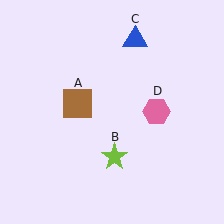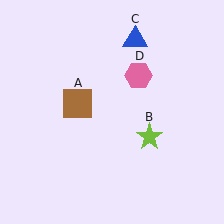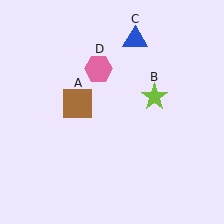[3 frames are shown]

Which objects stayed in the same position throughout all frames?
Brown square (object A) and blue triangle (object C) remained stationary.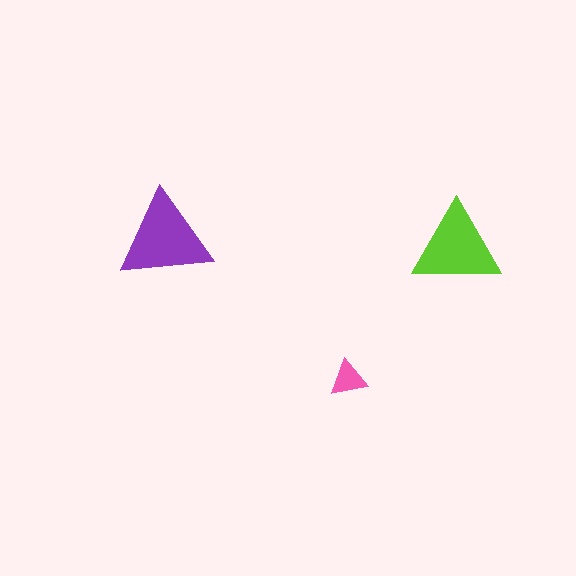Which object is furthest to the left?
The purple triangle is leftmost.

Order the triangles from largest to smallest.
the purple one, the lime one, the pink one.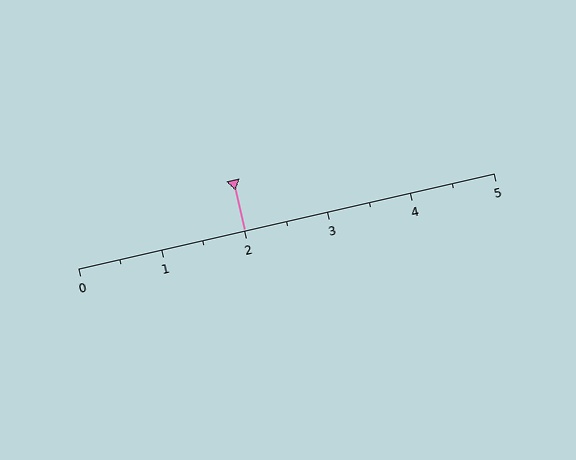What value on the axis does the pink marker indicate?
The marker indicates approximately 2.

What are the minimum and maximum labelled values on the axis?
The axis runs from 0 to 5.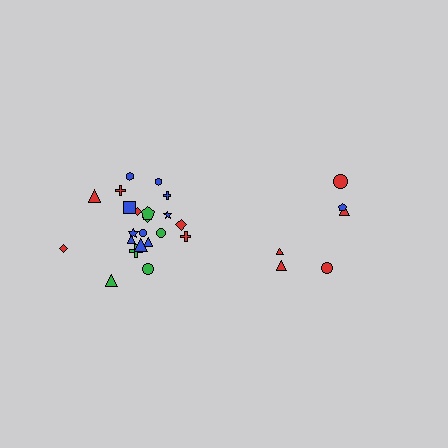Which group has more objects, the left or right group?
The left group.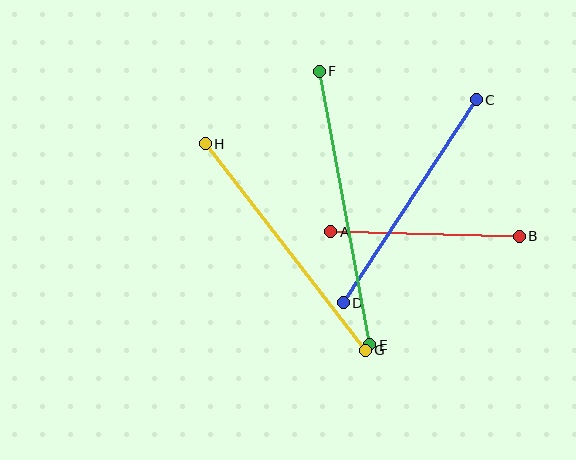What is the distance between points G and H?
The distance is approximately 261 pixels.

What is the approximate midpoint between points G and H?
The midpoint is at approximately (285, 247) pixels.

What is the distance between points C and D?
The distance is approximately 242 pixels.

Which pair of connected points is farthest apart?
Points E and F are farthest apart.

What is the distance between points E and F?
The distance is approximately 278 pixels.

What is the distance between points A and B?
The distance is approximately 189 pixels.